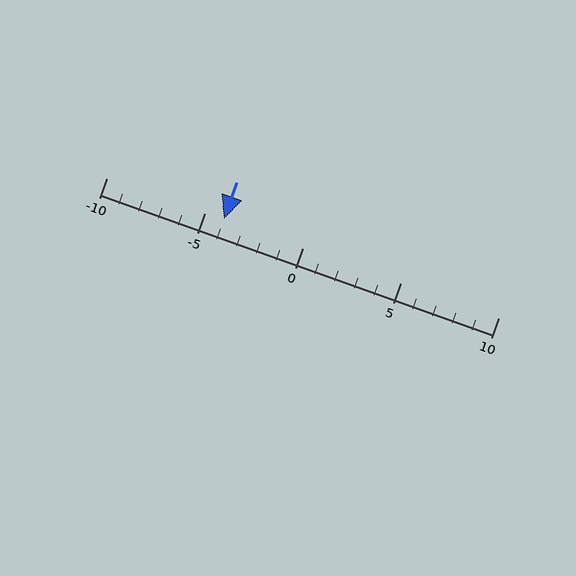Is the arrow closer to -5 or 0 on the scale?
The arrow is closer to -5.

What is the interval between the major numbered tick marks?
The major tick marks are spaced 5 units apart.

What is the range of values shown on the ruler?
The ruler shows values from -10 to 10.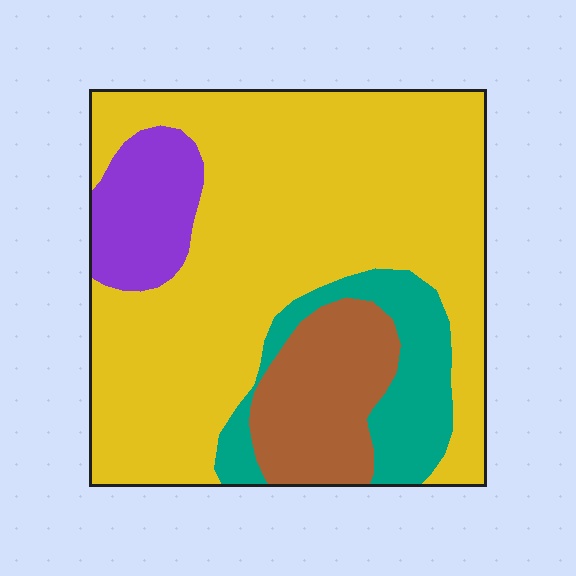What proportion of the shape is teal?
Teal covers 12% of the shape.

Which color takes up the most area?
Yellow, at roughly 65%.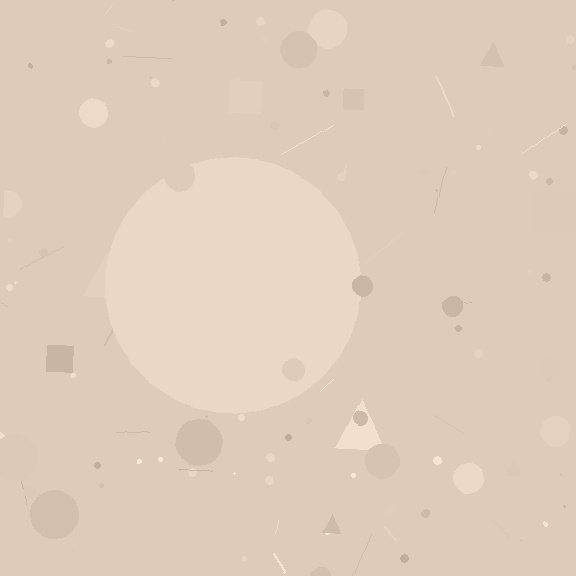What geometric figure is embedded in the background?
A circle is embedded in the background.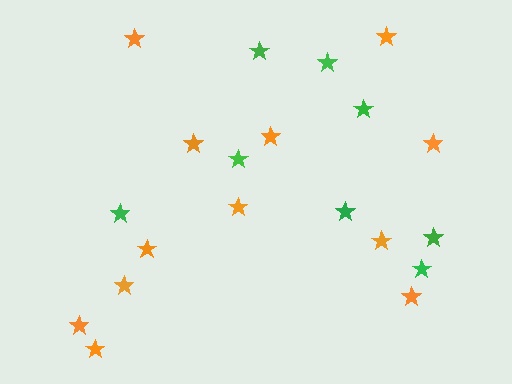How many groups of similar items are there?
There are 2 groups: one group of orange stars (12) and one group of green stars (8).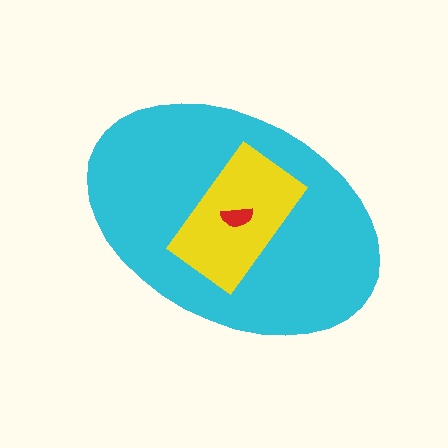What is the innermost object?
The red semicircle.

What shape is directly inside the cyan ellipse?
The yellow rectangle.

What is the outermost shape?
The cyan ellipse.